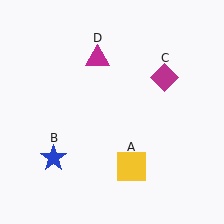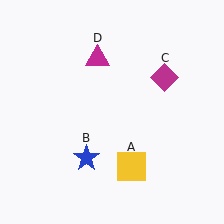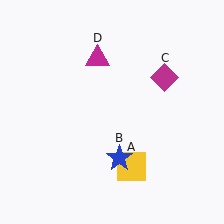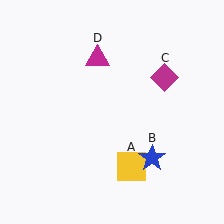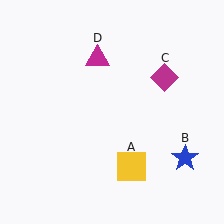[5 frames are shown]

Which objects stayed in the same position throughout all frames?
Yellow square (object A) and magenta diamond (object C) and magenta triangle (object D) remained stationary.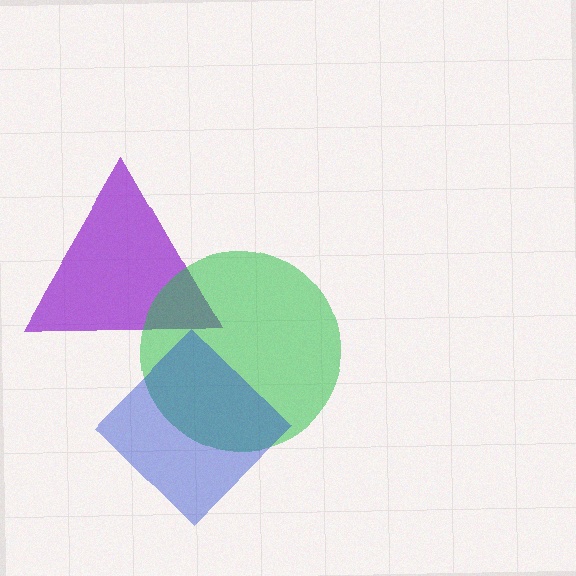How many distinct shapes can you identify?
There are 3 distinct shapes: a purple triangle, a green circle, a blue diamond.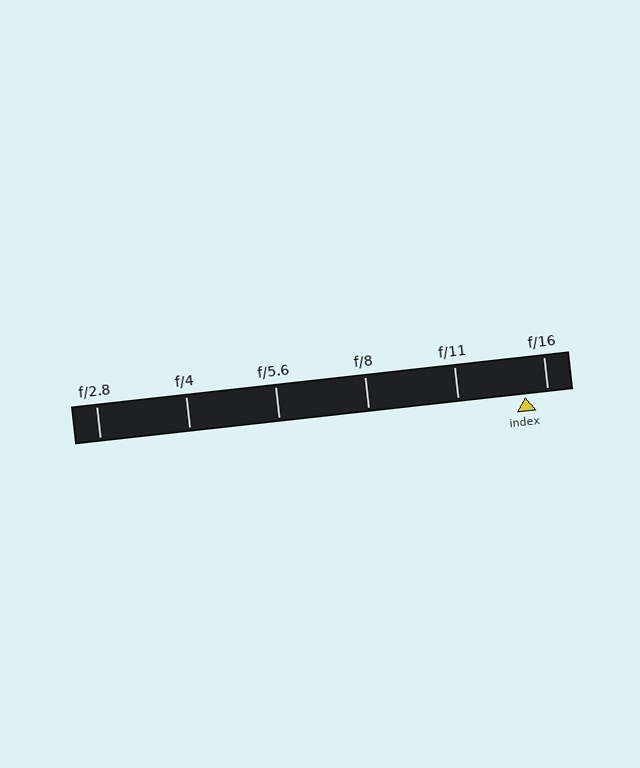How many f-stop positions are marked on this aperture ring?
There are 6 f-stop positions marked.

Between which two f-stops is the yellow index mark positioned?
The index mark is between f/11 and f/16.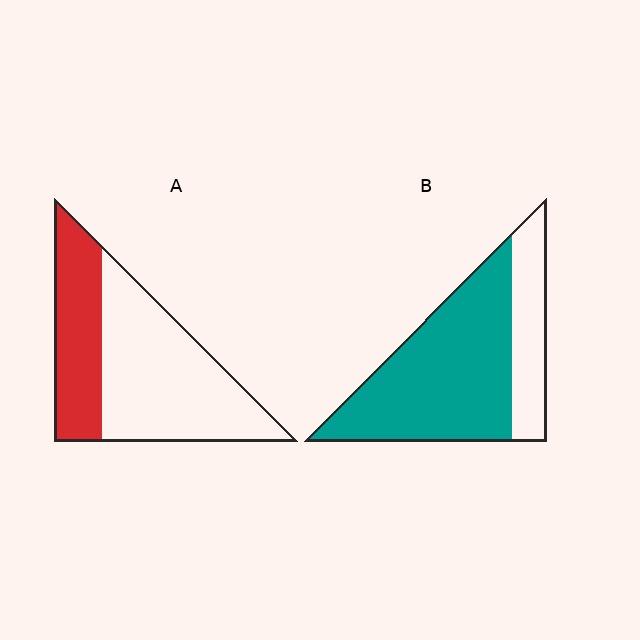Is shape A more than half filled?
No.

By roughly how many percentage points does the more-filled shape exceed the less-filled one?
By roughly 40 percentage points (B over A).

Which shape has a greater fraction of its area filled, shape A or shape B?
Shape B.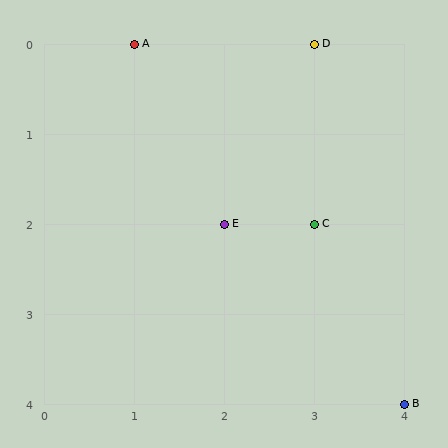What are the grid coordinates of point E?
Point E is at grid coordinates (2, 2).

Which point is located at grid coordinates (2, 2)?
Point E is at (2, 2).